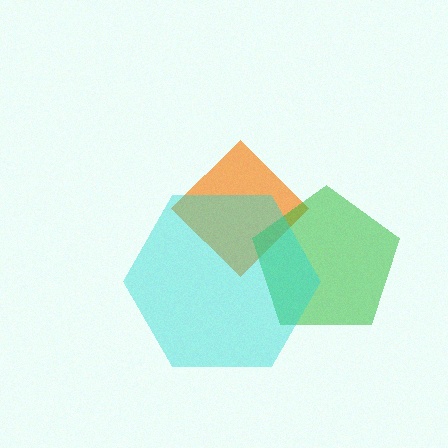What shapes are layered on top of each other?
The layered shapes are: an orange diamond, a green pentagon, a cyan hexagon.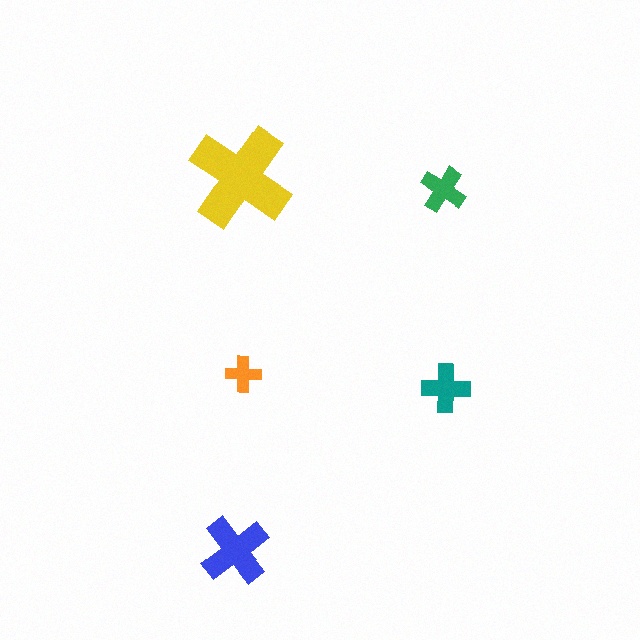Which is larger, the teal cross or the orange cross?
The teal one.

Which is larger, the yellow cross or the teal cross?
The yellow one.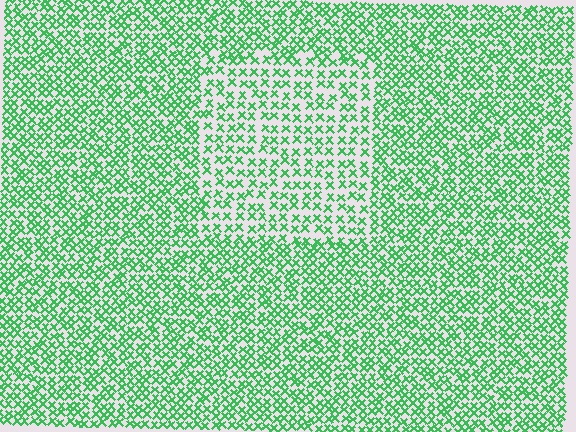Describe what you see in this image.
The image contains small green elements arranged at two different densities. A rectangle-shaped region is visible where the elements are less densely packed than the surrounding area.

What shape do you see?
I see a rectangle.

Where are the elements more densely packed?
The elements are more densely packed outside the rectangle boundary.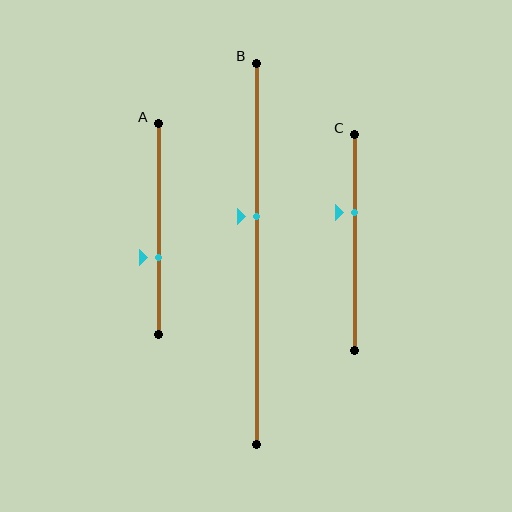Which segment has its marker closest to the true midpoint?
Segment B has its marker closest to the true midpoint.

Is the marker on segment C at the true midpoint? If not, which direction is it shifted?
No, the marker on segment C is shifted upward by about 14% of the segment length.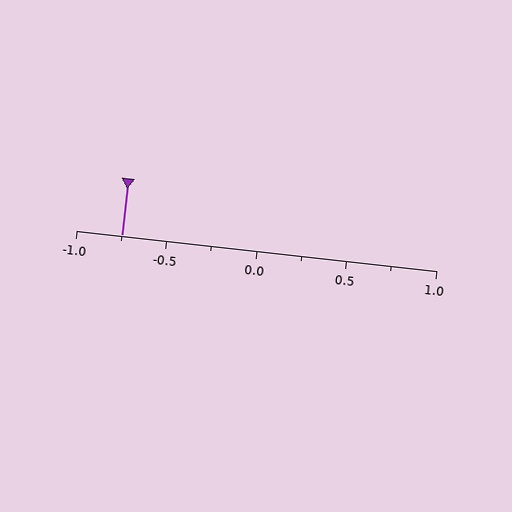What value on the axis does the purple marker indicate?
The marker indicates approximately -0.75.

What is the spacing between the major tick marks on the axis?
The major ticks are spaced 0.5 apart.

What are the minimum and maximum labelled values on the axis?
The axis runs from -1.0 to 1.0.